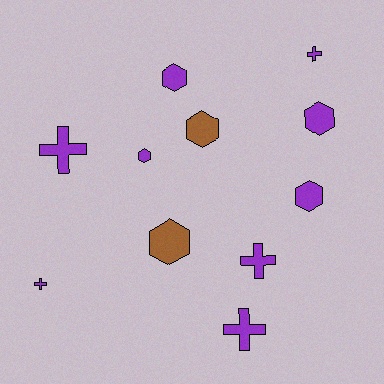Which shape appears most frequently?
Hexagon, with 6 objects.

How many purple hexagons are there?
There are 4 purple hexagons.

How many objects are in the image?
There are 11 objects.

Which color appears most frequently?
Purple, with 9 objects.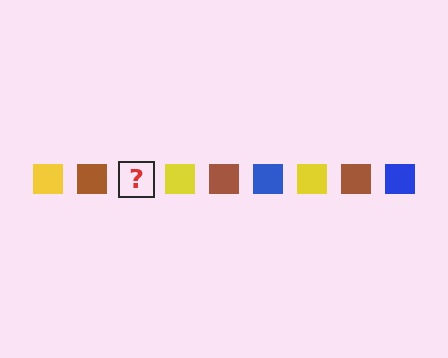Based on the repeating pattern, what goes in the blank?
The blank should be a blue square.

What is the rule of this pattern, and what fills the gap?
The rule is that the pattern cycles through yellow, brown, blue squares. The gap should be filled with a blue square.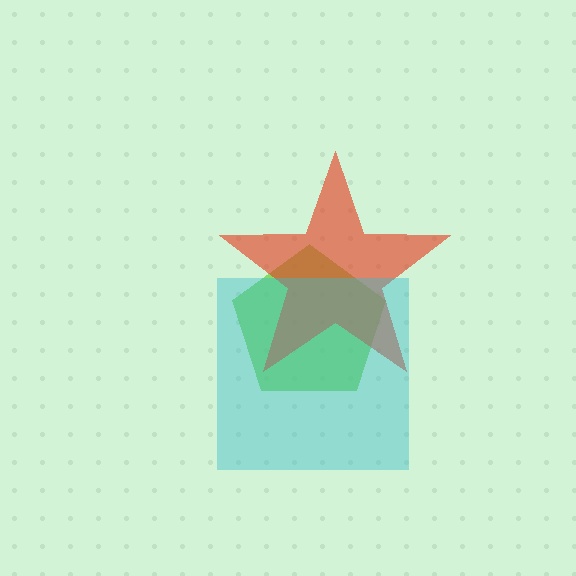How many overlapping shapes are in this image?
There are 3 overlapping shapes in the image.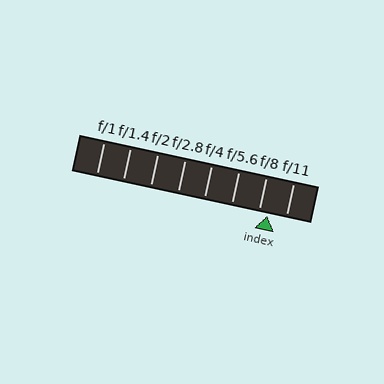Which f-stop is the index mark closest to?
The index mark is closest to f/8.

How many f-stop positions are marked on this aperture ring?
There are 8 f-stop positions marked.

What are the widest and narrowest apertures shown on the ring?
The widest aperture shown is f/1 and the narrowest is f/11.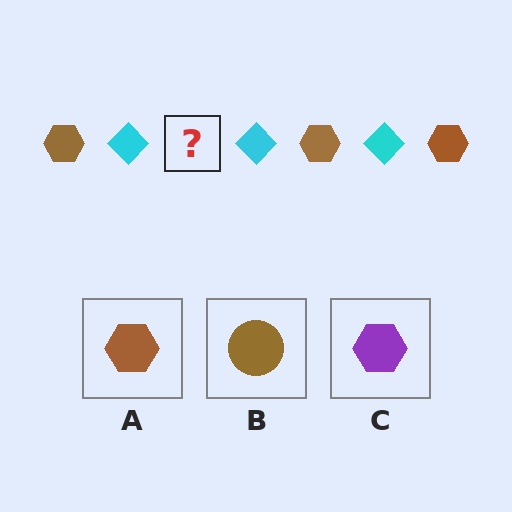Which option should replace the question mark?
Option A.